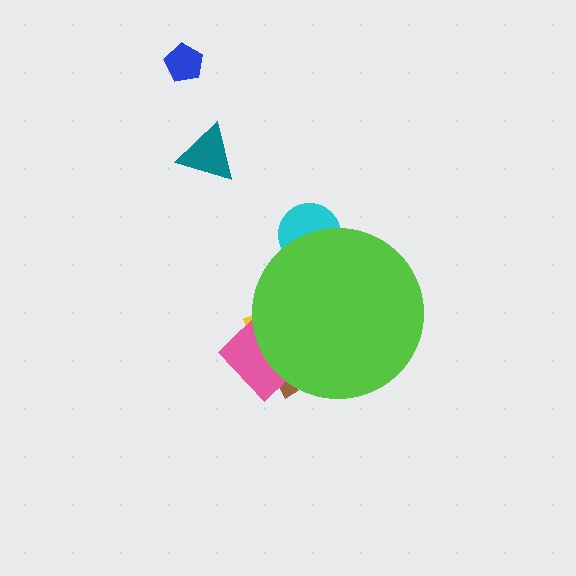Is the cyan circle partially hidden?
Yes, the cyan circle is partially hidden behind the lime circle.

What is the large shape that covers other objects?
A lime circle.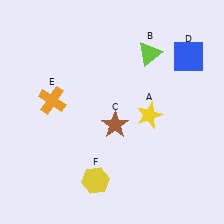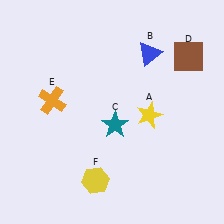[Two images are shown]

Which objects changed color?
B changed from lime to blue. C changed from brown to teal. D changed from blue to brown.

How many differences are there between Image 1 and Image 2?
There are 3 differences between the two images.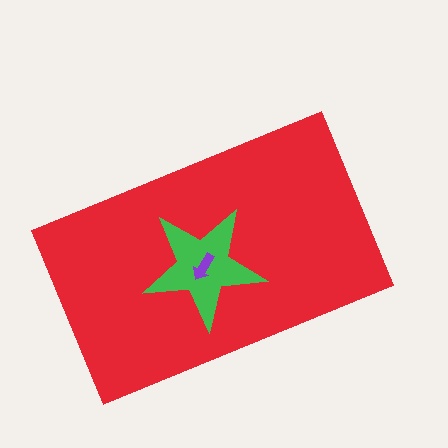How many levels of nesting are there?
3.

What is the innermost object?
The purple arrow.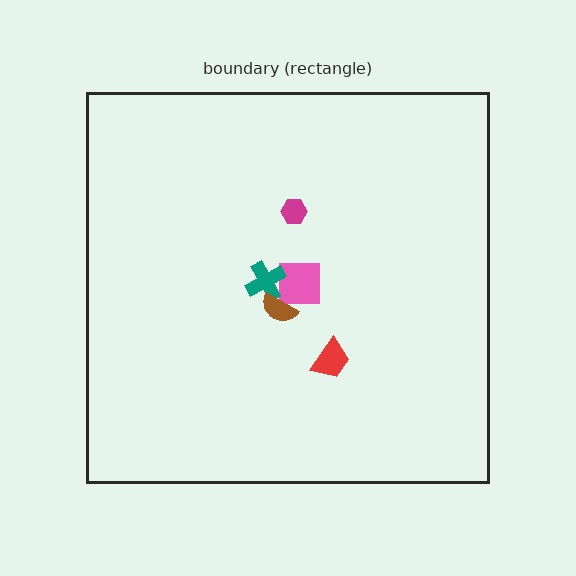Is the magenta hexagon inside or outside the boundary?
Inside.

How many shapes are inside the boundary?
5 inside, 0 outside.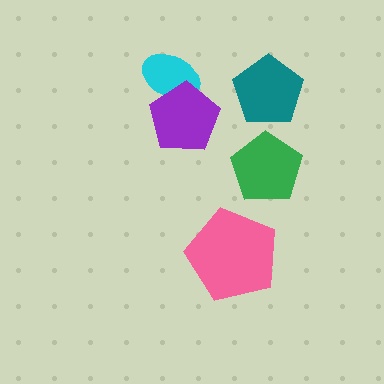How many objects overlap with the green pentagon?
0 objects overlap with the green pentagon.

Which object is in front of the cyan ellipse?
The purple pentagon is in front of the cyan ellipse.